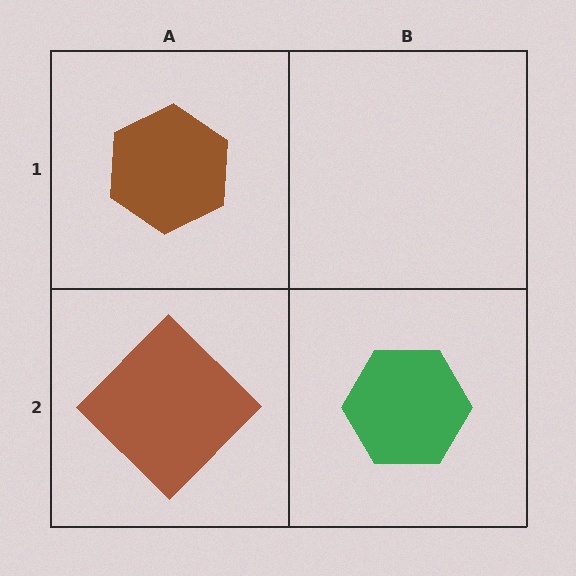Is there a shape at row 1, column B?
No, that cell is empty.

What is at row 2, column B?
A green hexagon.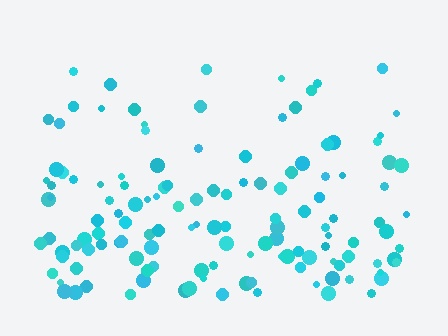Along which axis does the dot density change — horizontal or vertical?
Vertical.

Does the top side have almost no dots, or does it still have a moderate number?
Still a moderate number, just noticeably fewer than the bottom.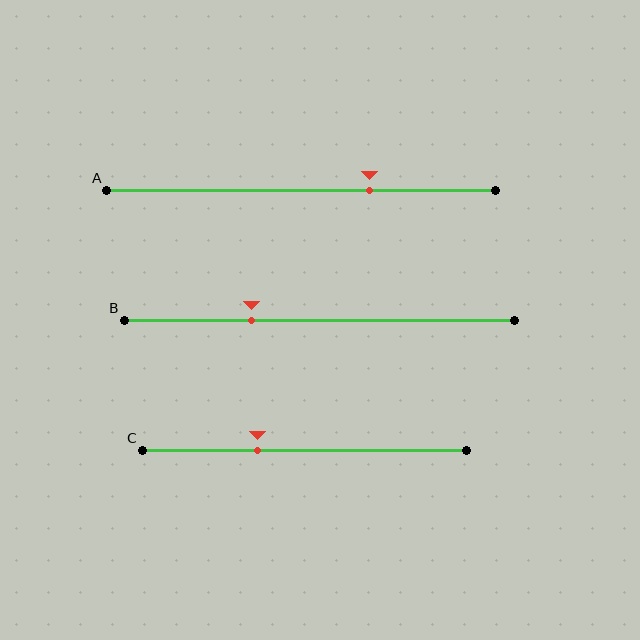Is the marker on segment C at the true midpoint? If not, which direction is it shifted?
No, the marker on segment C is shifted to the left by about 14% of the segment length.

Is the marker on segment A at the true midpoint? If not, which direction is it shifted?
No, the marker on segment A is shifted to the right by about 18% of the segment length.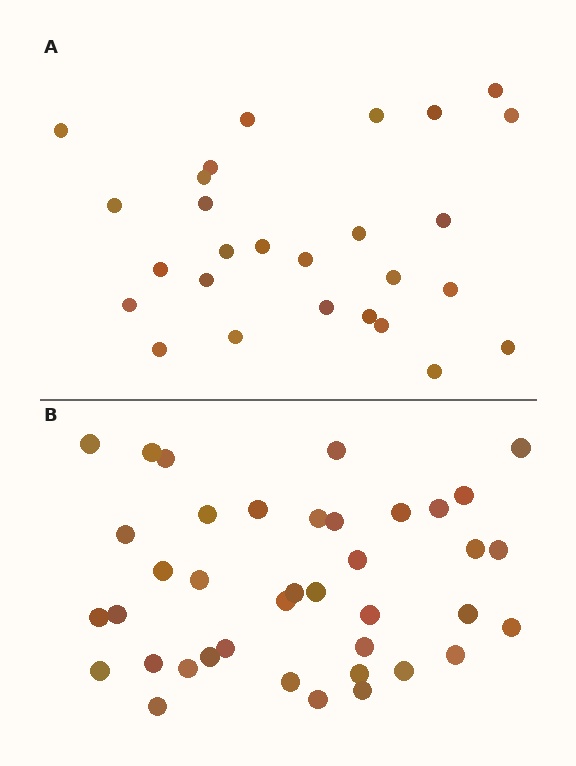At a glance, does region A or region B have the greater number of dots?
Region B (the bottom region) has more dots.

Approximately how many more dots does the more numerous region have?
Region B has roughly 12 or so more dots than region A.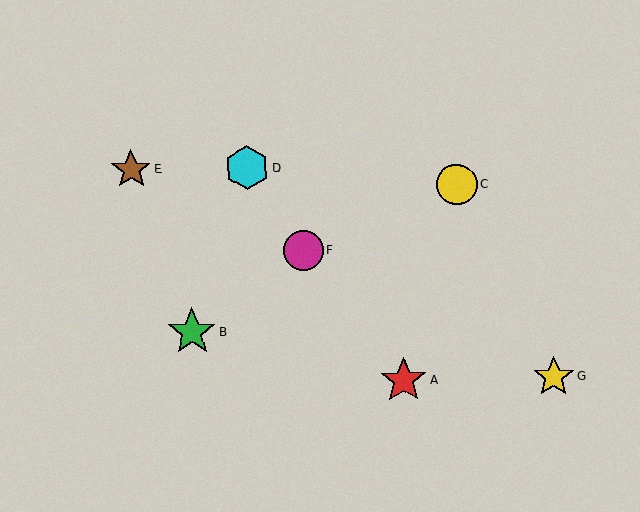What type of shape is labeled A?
Shape A is a red star.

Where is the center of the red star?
The center of the red star is at (403, 380).